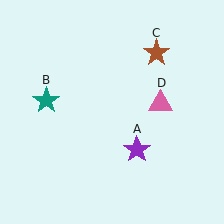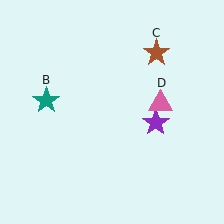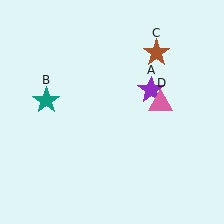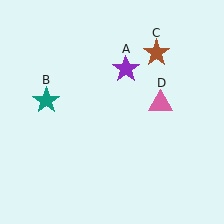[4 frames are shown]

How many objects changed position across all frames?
1 object changed position: purple star (object A).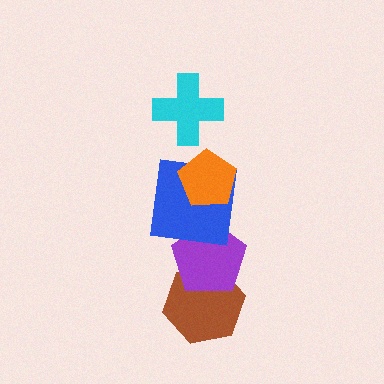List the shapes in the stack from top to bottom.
From top to bottom: the cyan cross, the orange pentagon, the blue square, the purple pentagon, the brown hexagon.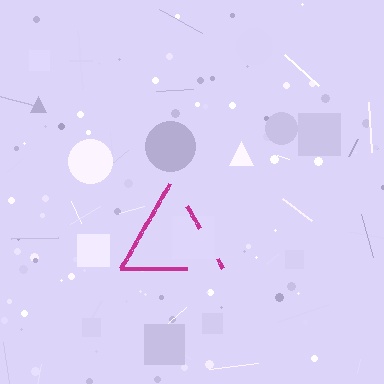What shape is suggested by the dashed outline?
The dashed outline suggests a triangle.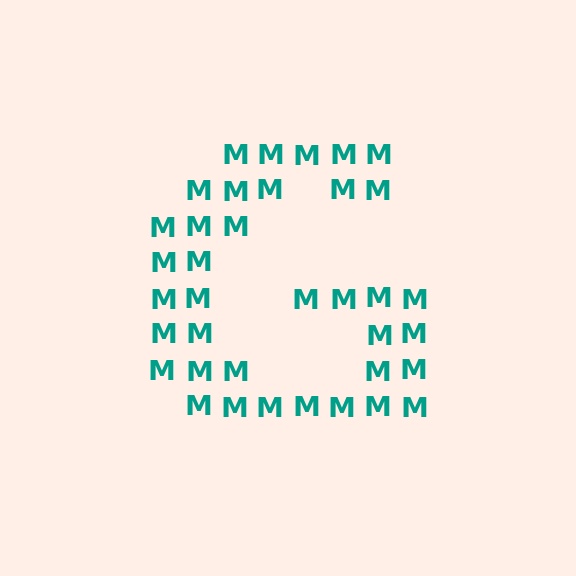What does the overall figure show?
The overall figure shows the letter G.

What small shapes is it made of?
It is made of small letter M's.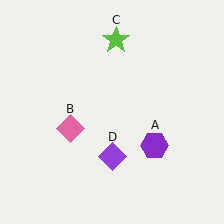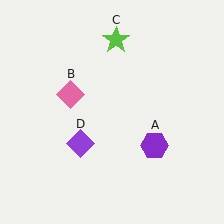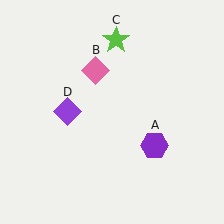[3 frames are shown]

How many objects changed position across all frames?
2 objects changed position: pink diamond (object B), purple diamond (object D).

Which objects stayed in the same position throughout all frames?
Purple hexagon (object A) and lime star (object C) remained stationary.